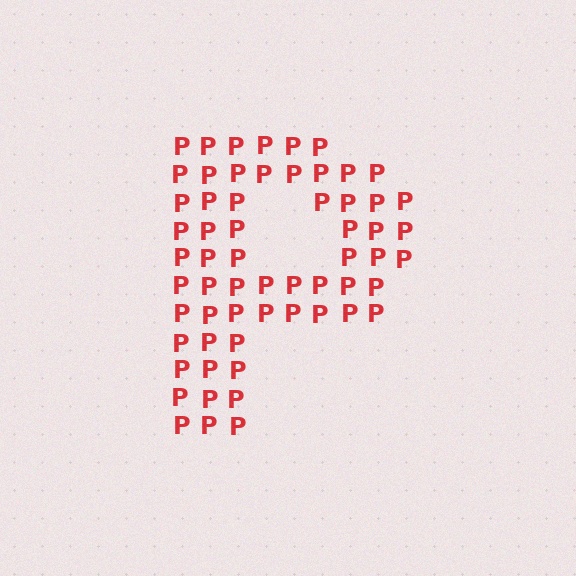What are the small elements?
The small elements are letter P's.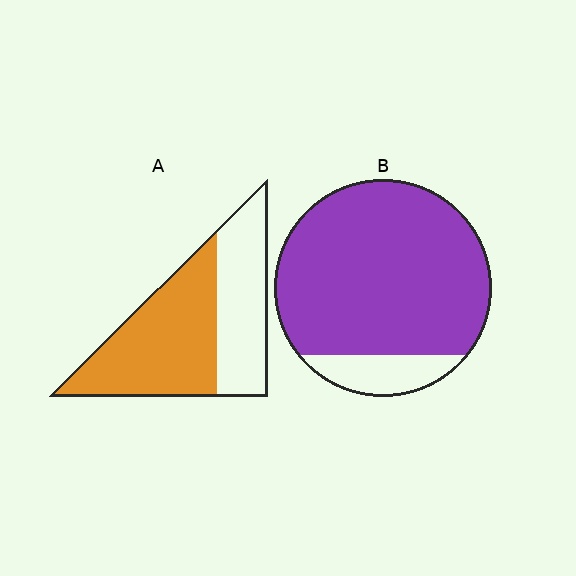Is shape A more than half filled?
Yes.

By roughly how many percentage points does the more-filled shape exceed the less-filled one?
By roughly 30 percentage points (B over A).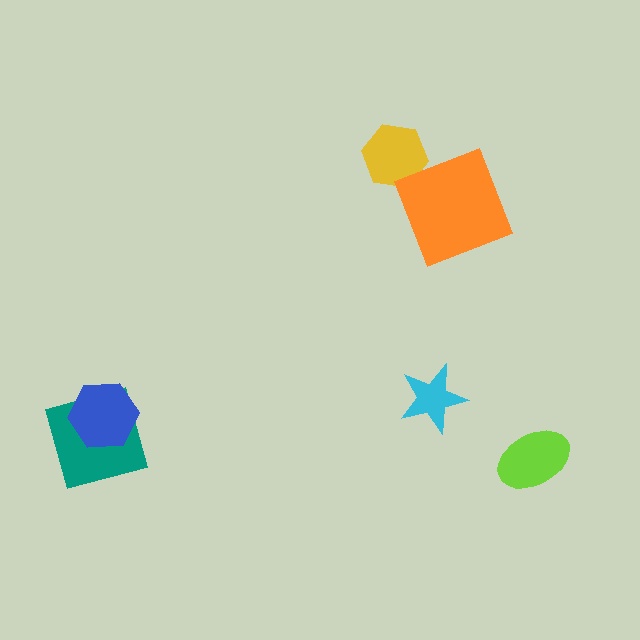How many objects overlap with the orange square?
0 objects overlap with the orange square.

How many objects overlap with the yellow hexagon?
0 objects overlap with the yellow hexagon.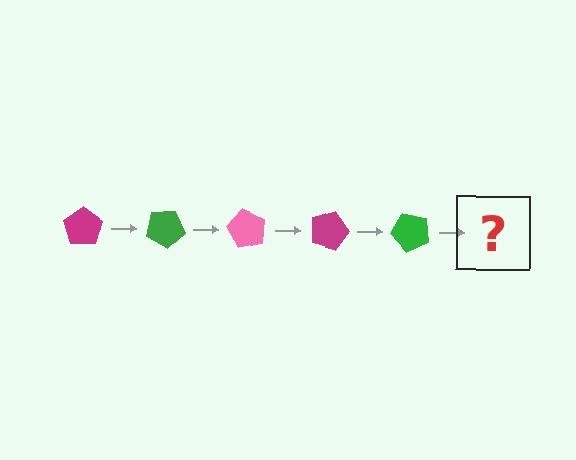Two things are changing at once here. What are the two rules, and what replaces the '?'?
The two rules are that it rotates 30 degrees each step and the color cycles through magenta, green, and pink. The '?' should be a pink pentagon, rotated 150 degrees from the start.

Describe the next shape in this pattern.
It should be a pink pentagon, rotated 150 degrees from the start.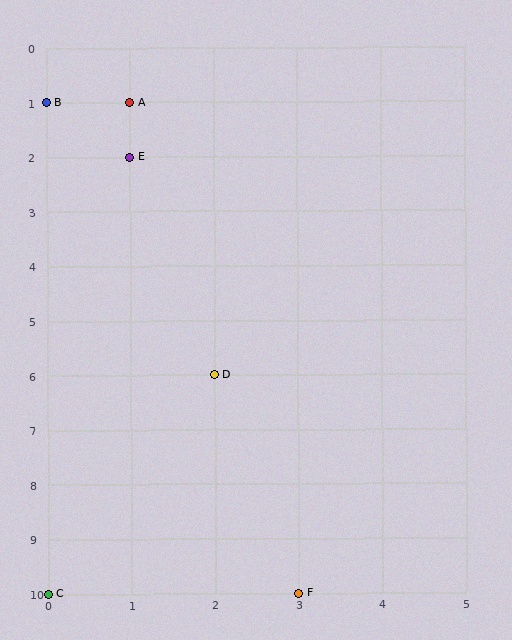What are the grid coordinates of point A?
Point A is at grid coordinates (1, 1).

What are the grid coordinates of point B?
Point B is at grid coordinates (0, 1).